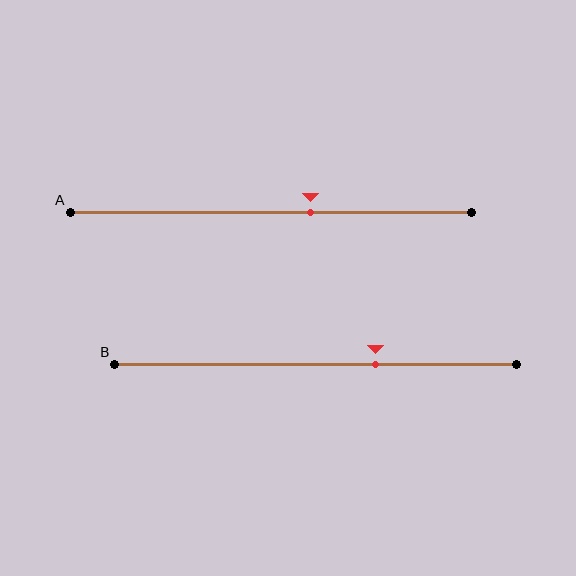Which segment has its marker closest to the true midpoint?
Segment A has its marker closest to the true midpoint.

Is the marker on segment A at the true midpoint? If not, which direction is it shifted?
No, the marker on segment A is shifted to the right by about 10% of the segment length.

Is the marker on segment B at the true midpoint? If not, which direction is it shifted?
No, the marker on segment B is shifted to the right by about 15% of the segment length.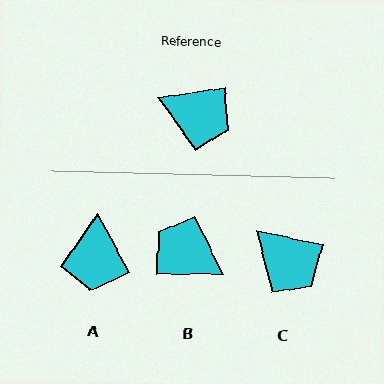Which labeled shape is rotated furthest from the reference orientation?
B, about 172 degrees away.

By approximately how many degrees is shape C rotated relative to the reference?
Approximately 21 degrees clockwise.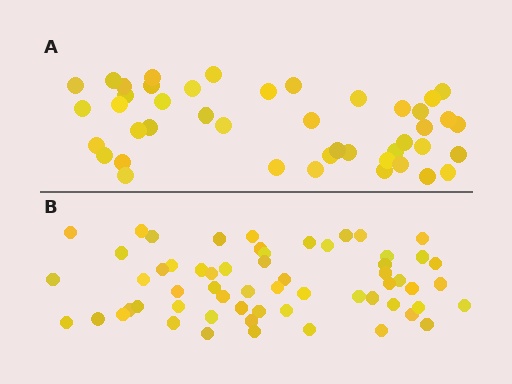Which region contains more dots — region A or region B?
Region B (the bottom region) has more dots.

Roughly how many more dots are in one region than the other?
Region B has approximately 15 more dots than region A.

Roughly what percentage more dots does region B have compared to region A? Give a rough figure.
About 35% more.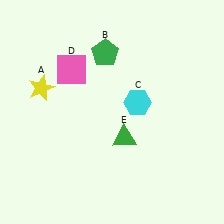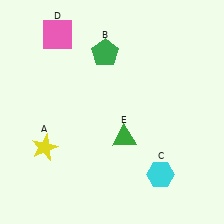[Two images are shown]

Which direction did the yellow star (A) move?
The yellow star (A) moved down.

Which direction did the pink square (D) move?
The pink square (D) moved up.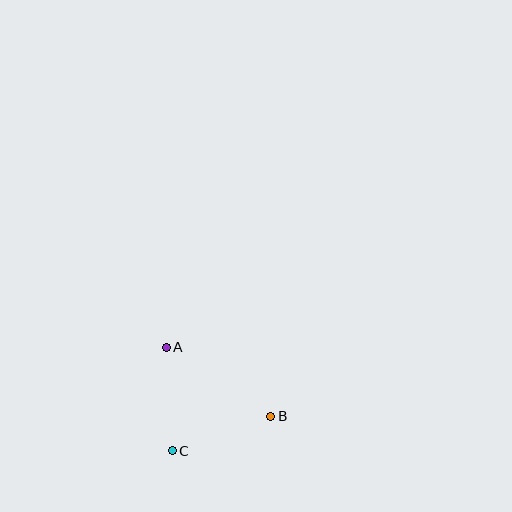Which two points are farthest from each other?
Points A and B are farthest from each other.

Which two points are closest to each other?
Points A and C are closest to each other.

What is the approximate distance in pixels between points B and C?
The distance between B and C is approximately 105 pixels.